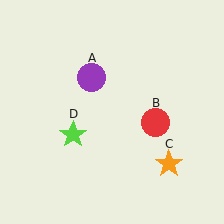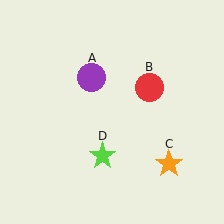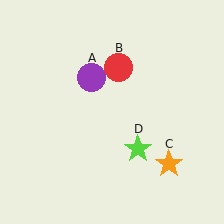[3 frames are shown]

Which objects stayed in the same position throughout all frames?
Purple circle (object A) and orange star (object C) remained stationary.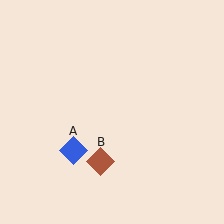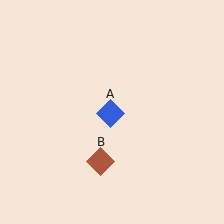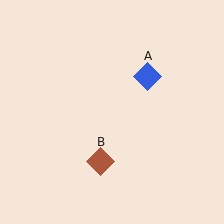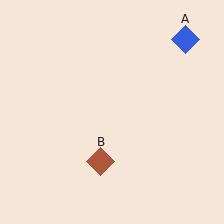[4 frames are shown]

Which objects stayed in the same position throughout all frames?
Brown diamond (object B) remained stationary.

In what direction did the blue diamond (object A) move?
The blue diamond (object A) moved up and to the right.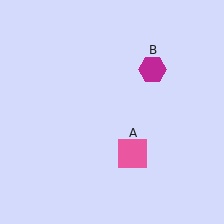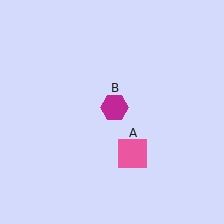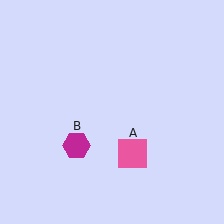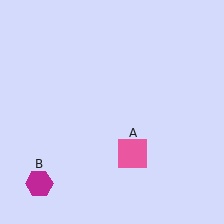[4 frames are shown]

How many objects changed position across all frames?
1 object changed position: magenta hexagon (object B).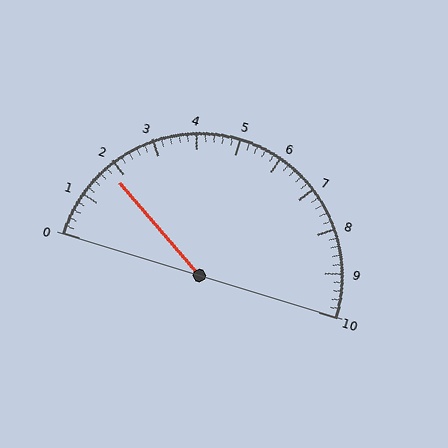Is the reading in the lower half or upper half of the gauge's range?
The reading is in the lower half of the range (0 to 10).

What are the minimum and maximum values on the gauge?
The gauge ranges from 0 to 10.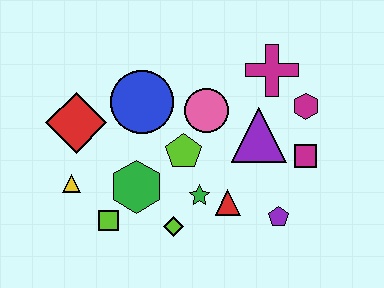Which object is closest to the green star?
The red triangle is closest to the green star.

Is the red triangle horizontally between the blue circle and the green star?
No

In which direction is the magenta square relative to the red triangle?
The magenta square is to the right of the red triangle.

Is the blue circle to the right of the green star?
No